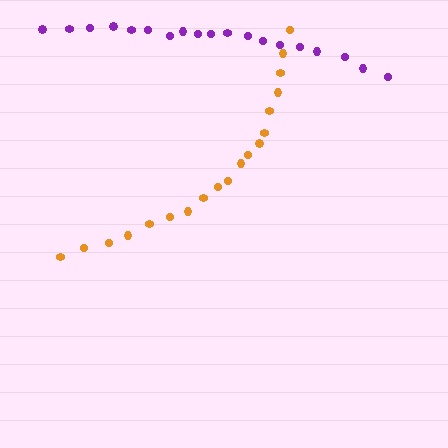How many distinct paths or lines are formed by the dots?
There are 2 distinct paths.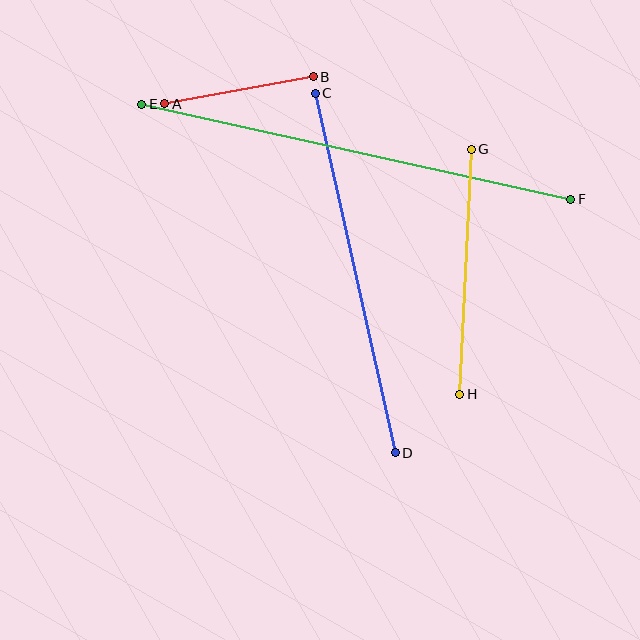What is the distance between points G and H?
The distance is approximately 246 pixels.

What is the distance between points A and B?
The distance is approximately 151 pixels.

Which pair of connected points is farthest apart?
Points E and F are farthest apart.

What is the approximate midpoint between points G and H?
The midpoint is at approximately (466, 272) pixels.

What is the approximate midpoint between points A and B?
The midpoint is at approximately (239, 90) pixels.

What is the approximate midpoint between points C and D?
The midpoint is at approximately (355, 273) pixels.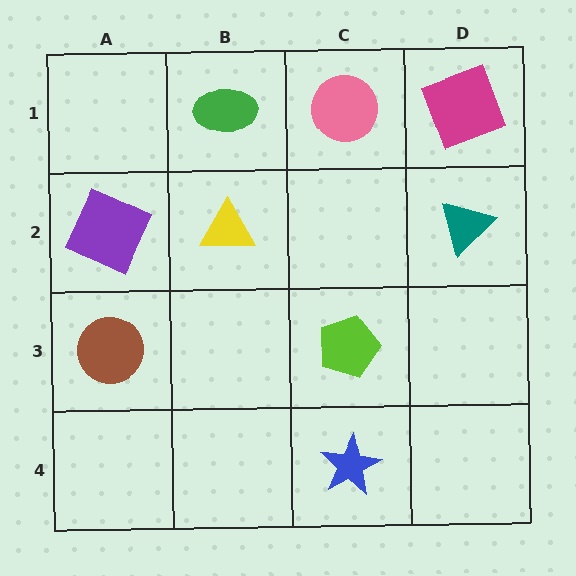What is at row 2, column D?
A teal triangle.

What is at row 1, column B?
A green ellipse.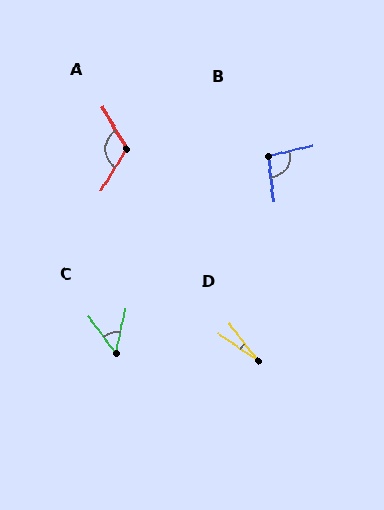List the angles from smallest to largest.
D (18°), C (48°), B (97°), A (118°).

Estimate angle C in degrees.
Approximately 48 degrees.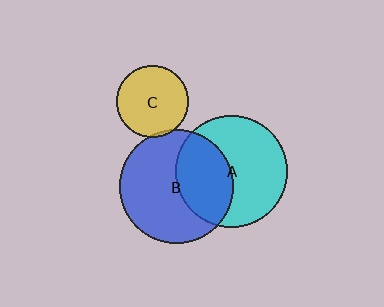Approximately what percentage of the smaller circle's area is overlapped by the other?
Approximately 40%.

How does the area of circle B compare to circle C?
Approximately 2.5 times.